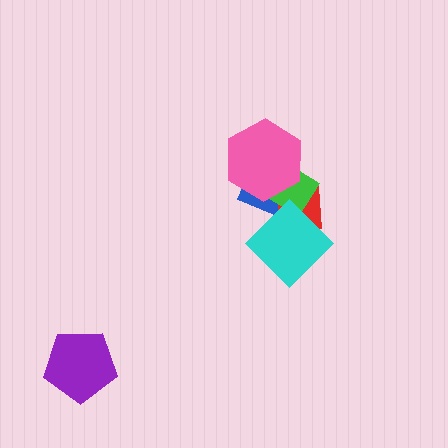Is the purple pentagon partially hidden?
No, no other shape covers it.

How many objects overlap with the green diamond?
4 objects overlap with the green diamond.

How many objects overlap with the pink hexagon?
3 objects overlap with the pink hexagon.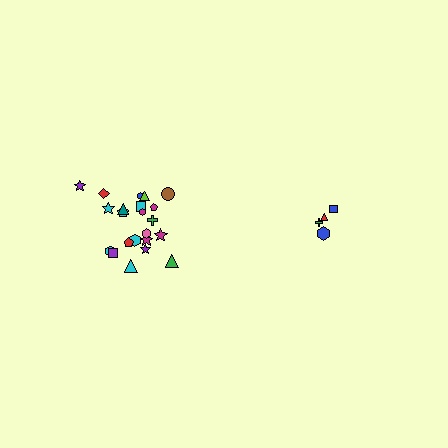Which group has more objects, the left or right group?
The left group.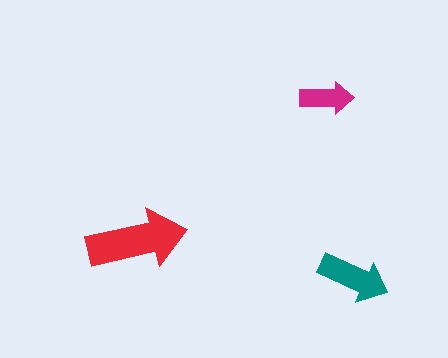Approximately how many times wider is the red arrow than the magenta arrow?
About 2 times wider.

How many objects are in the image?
There are 3 objects in the image.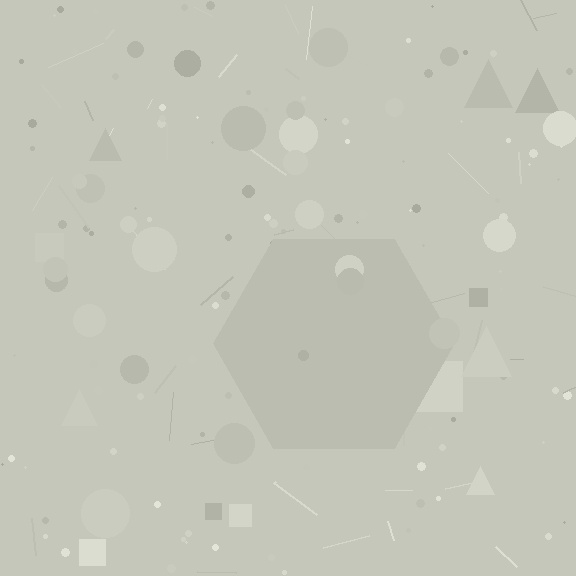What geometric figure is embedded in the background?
A hexagon is embedded in the background.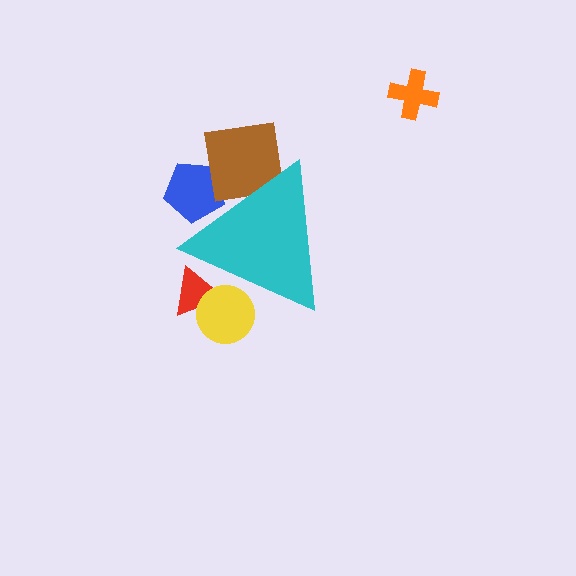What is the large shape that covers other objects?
A cyan triangle.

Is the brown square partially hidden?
Yes, the brown square is partially hidden behind the cyan triangle.